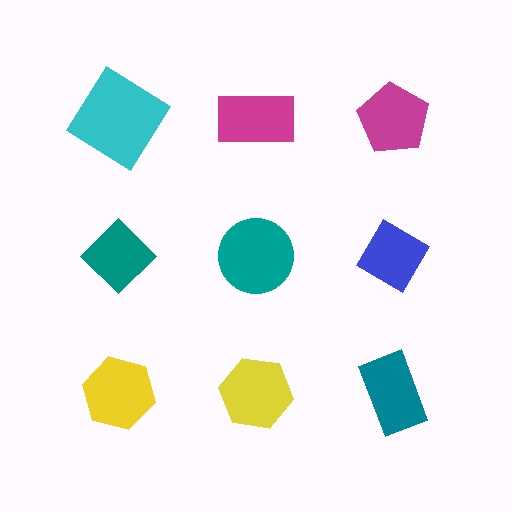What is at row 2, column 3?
A blue diamond.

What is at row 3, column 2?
A yellow hexagon.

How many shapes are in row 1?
3 shapes.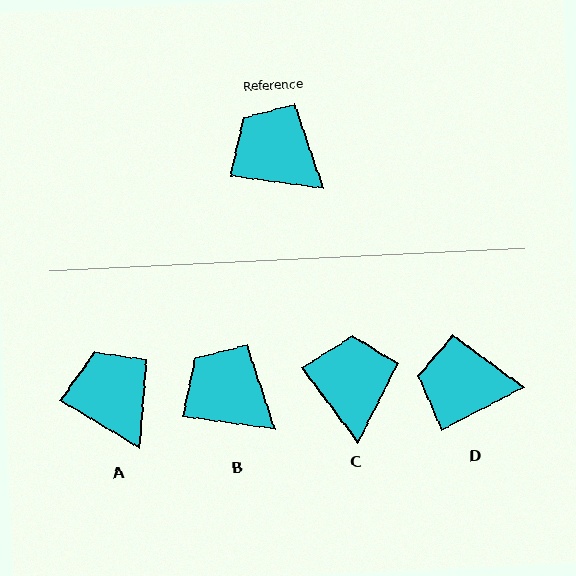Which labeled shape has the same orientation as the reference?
B.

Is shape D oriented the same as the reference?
No, it is off by about 35 degrees.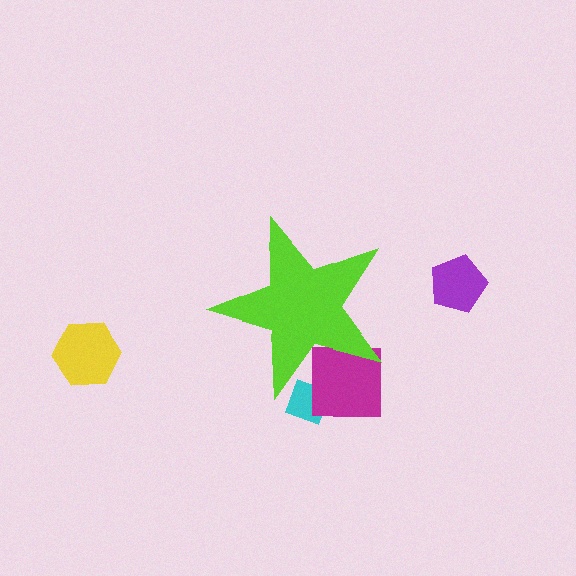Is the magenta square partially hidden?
Yes, the magenta square is partially hidden behind the lime star.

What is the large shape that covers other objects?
A lime star.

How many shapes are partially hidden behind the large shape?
2 shapes are partially hidden.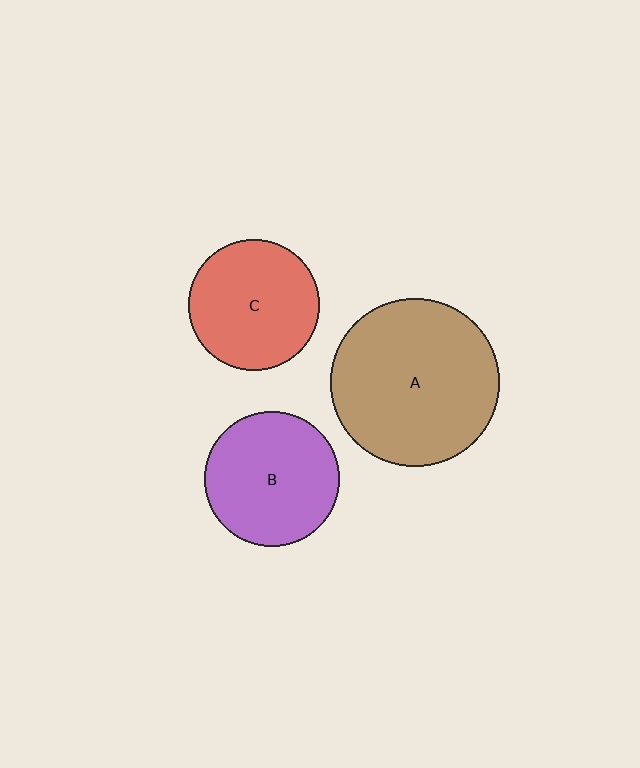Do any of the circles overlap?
No, none of the circles overlap.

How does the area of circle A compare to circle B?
Approximately 1.6 times.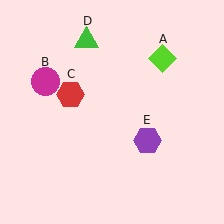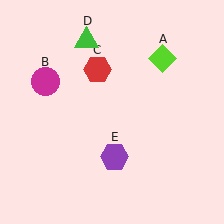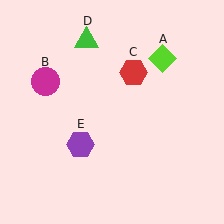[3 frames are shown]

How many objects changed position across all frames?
2 objects changed position: red hexagon (object C), purple hexagon (object E).